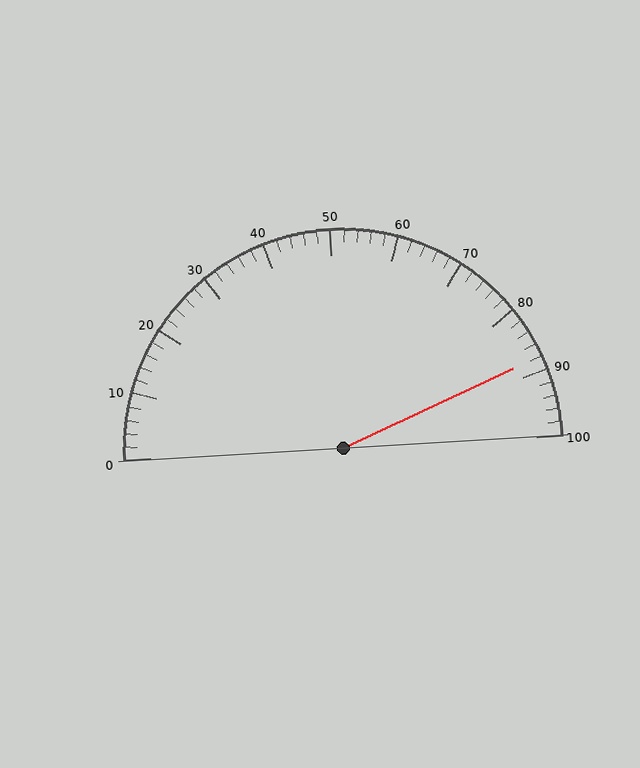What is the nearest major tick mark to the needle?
The nearest major tick mark is 90.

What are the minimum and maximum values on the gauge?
The gauge ranges from 0 to 100.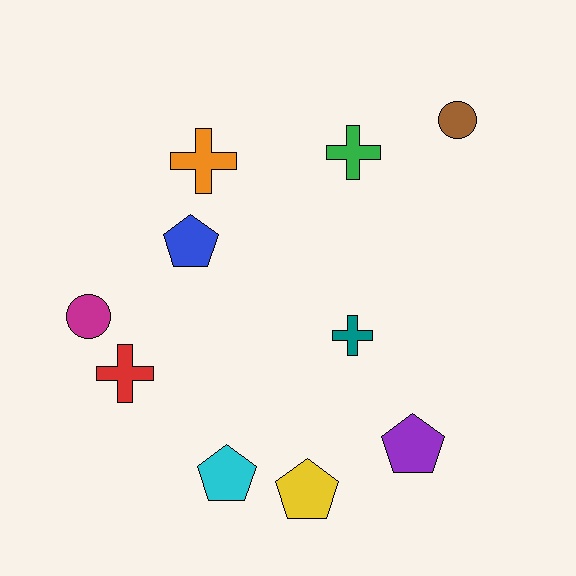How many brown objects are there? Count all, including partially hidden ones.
There is 1 brown object.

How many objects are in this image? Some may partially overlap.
There are 10 objects.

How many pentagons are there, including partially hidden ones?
There are 4 pentagons.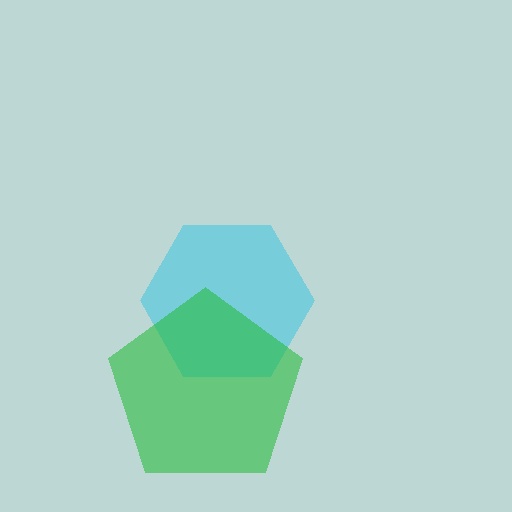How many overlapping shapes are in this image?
There are 2 overlapping shapes in the image.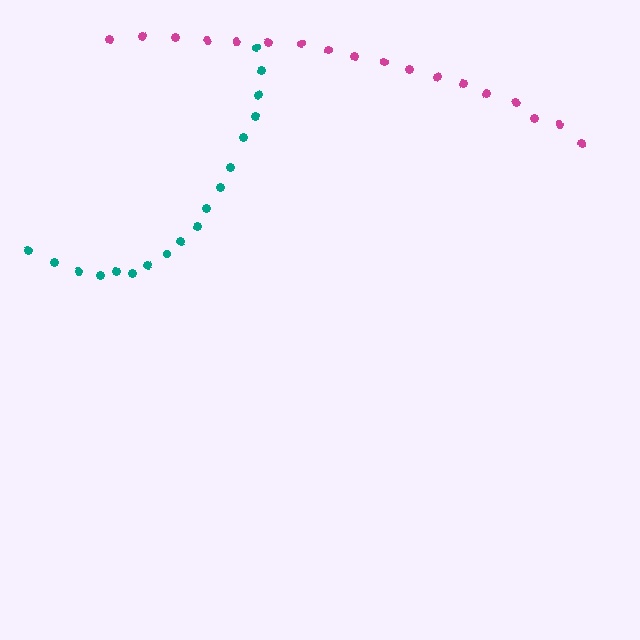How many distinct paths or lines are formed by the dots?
There are 2 distinct paths.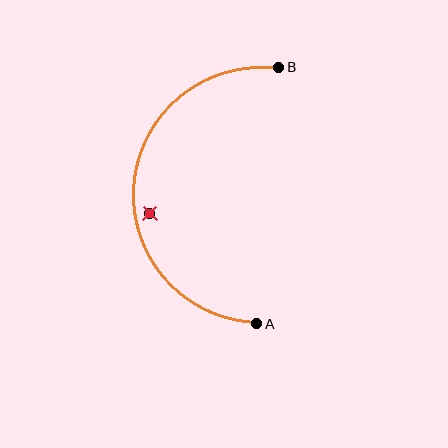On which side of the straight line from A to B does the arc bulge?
The arc bulges to the left of the straight line connecting A and B.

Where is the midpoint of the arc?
The arc midpoint is the point on the curve farthest from the straight line joining A and B. It sits to the left of that line.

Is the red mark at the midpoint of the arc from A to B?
No — the red mark does not lie on the arc at all. It sits slightly inside the curve.